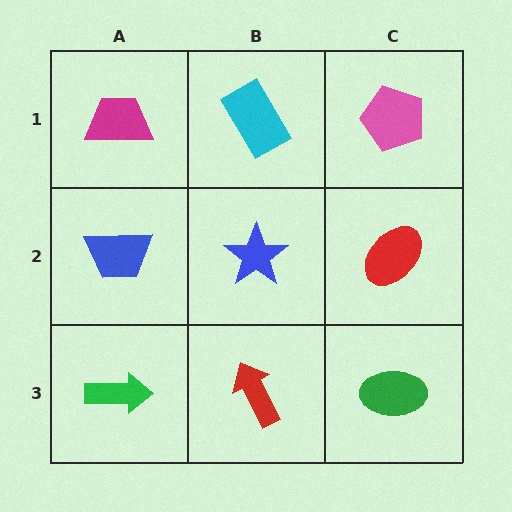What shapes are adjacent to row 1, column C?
A red ellipse (row 2, column C), a cyan rectangle (row 1, column B).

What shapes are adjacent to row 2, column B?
A cyan rectangle (row 1, column B), a red arrow (row 3, column B), a blue trapezoid (row 2, column A), a red ellipse (row 2, column C).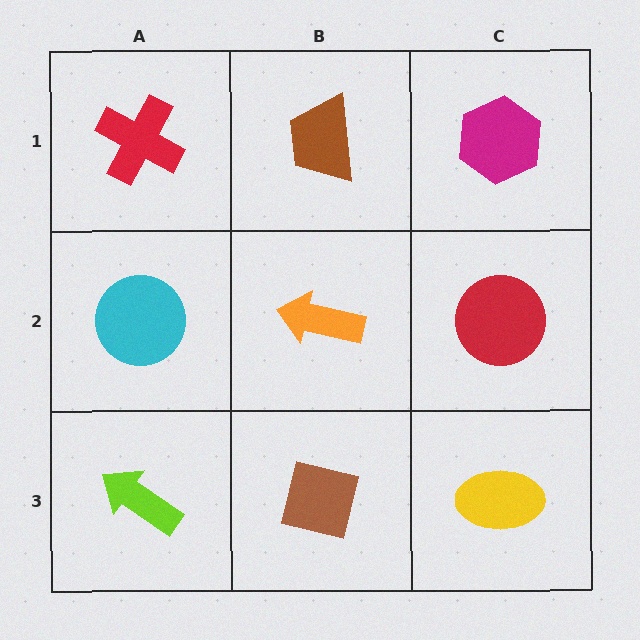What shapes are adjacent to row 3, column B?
An orange arrow (row 2, column B), a lime arrow (row 3, column A), a yellow ellipse (row 3, column C).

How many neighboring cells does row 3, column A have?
2.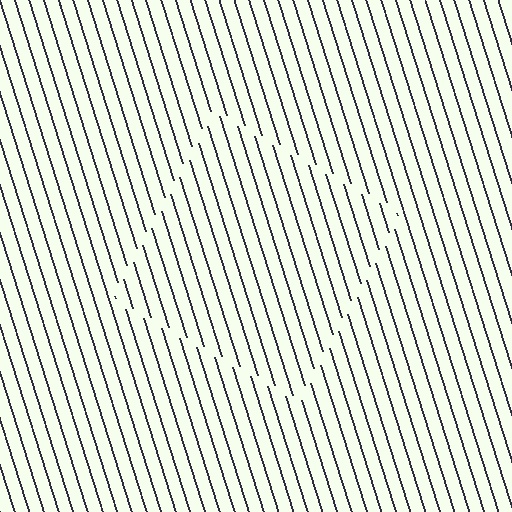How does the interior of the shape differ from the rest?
The interior of the shape contains the same grating, shifted by half a period — the contour is defined by the phase discontinuity where line-ends from the inner and outer gratings abut.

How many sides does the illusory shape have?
4 sides — the line-ends trace a square.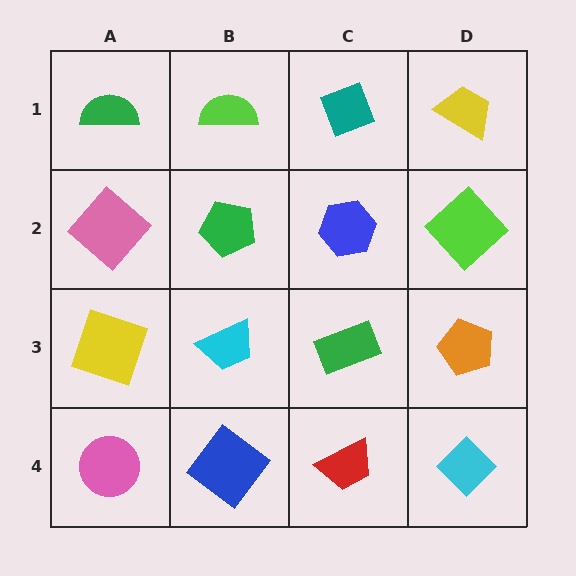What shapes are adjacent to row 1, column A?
A pink diamond (row 2, column A), a lime semicircle (row 1, column B).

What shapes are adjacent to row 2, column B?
A lime semicircle (row 1, column B), a cyan trapezoid (row 3, column B), a pink diamond (row 2, column A), a blue hexagon (row 2, column C).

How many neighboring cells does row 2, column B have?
4.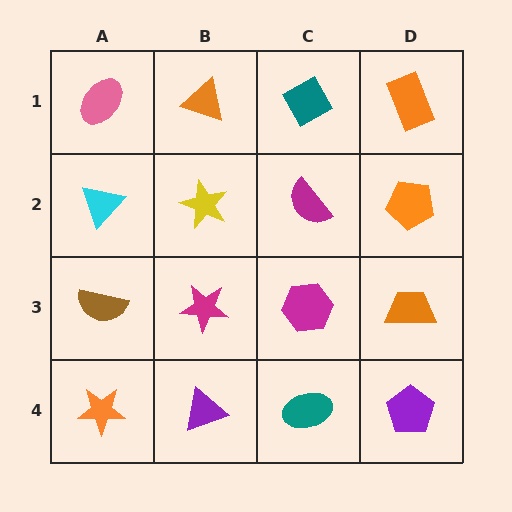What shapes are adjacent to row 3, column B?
A yellow star (row 2, column B), a purple triangle (row 4, column B), a brown semicircle (row 3, column A), a magenta hexagon (row 3, column C).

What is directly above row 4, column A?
A brown semicircle.